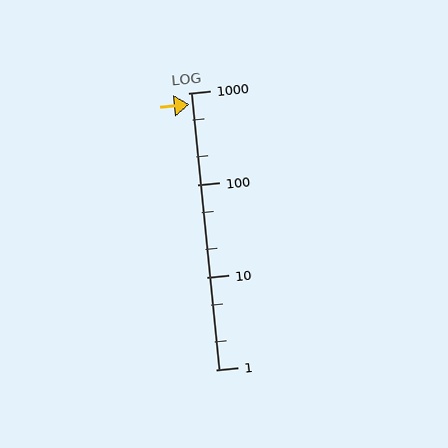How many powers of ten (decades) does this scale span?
The scale spans 3 decades, from 1 to 1000.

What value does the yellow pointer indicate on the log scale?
The pointer indicates approximately 760.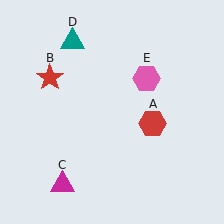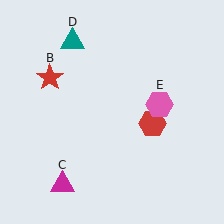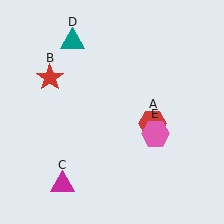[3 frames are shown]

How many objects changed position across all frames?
1 object changed position: pink hexagon (object E).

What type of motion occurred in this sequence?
The pink hexagon (object E) rotated clockwise around the center of the scene.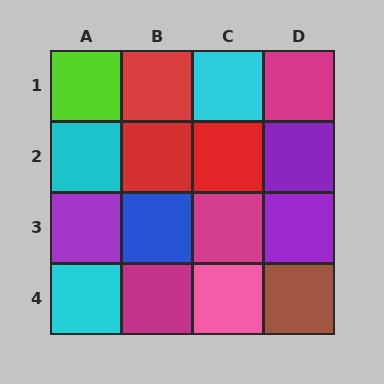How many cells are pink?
1 cell is pink.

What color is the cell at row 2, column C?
Red.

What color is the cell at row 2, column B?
Red.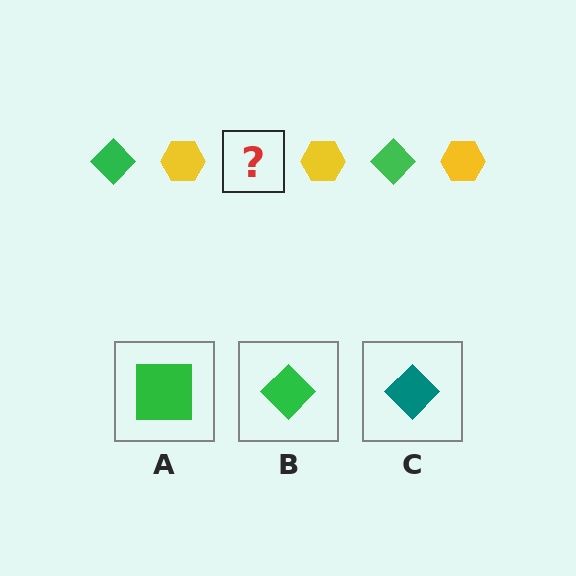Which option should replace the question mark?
Option B.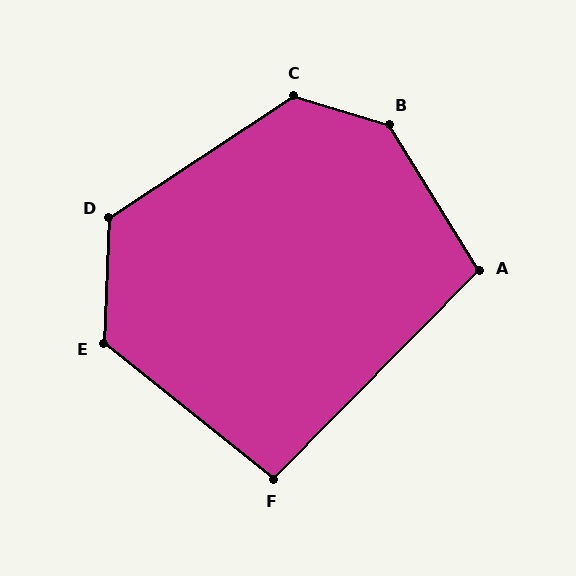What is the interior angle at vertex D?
Approximately 126 degrees (obtuse).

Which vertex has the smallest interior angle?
F, at approximately 96 degrees.